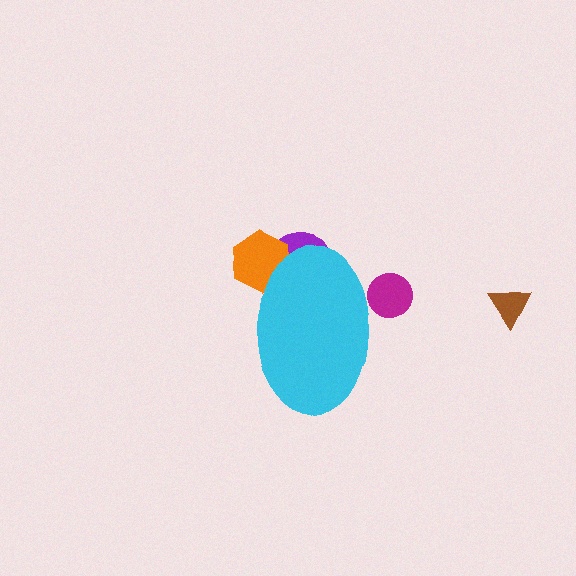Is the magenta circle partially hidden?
Yes, the magenta circle is partially hidden behind the cyan ellipse.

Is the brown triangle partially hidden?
No, the brown triangle is fully visible.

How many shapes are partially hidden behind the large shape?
3 shapes are partially hidden.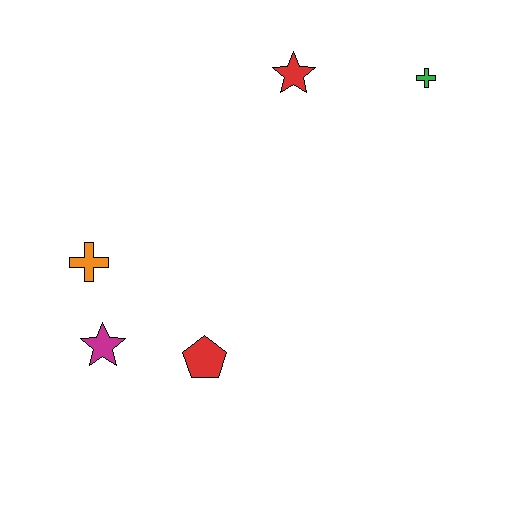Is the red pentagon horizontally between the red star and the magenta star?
Yes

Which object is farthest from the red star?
The magenta star is farthest from the red star.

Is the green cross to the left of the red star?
No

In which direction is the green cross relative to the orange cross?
The green cross is to the right of the orange cross.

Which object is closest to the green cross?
The red star is closest to the green cross.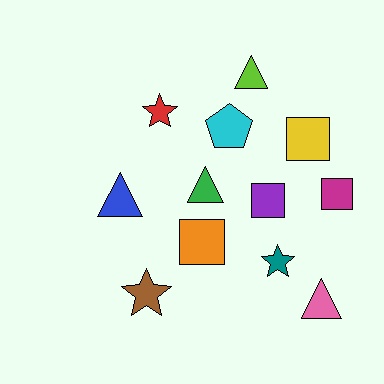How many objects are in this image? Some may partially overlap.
There are 12 objects.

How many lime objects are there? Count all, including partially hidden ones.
There is 1 lime object.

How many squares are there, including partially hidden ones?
There are 4 squares.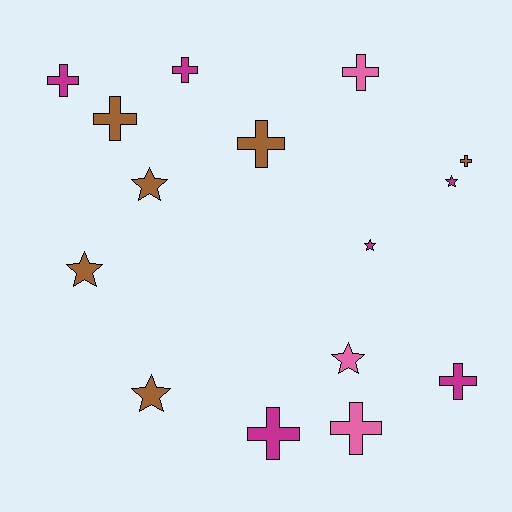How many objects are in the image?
There are 15 objects.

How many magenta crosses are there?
There are 4 magenta crosses.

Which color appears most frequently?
Magenta, with 6 objects.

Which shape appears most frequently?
Cross, with 9 objects.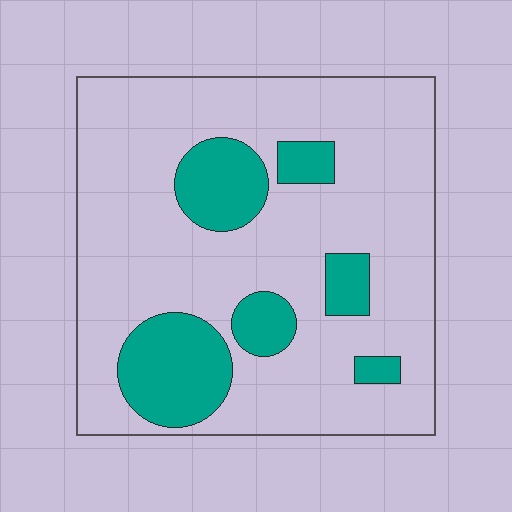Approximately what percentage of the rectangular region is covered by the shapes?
Approximately 20%.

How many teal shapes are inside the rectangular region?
6.